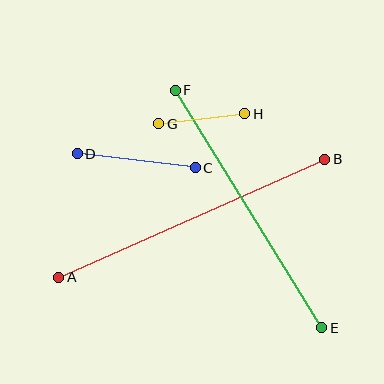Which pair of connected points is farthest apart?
Points A and B are farthest apart.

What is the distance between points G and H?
The distance is approximately 86 pixels.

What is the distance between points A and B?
The distance is approximately 291 pixels.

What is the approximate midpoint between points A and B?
The midpoint is at approximately (192, 218) pixels.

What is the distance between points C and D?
The distance is approximately 119 pixels.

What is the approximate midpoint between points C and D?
The midpoint is at approximately (136, 161) pixels.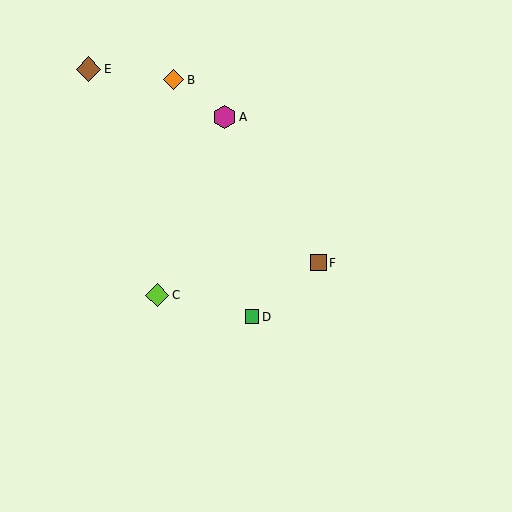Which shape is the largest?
The brown diamond (labeled E) is the largest.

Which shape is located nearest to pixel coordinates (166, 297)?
The lime diamond (labeled C) at (157, 295) is nearest to that location.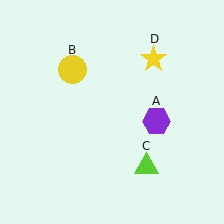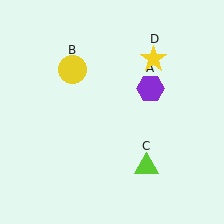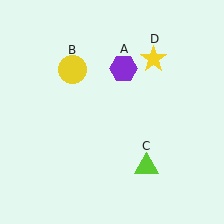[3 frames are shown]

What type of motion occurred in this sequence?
The purple hexagon (object A) rotated counterclockwise around the center of the scene.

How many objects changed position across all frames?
1 object changed position: purple hexagon (object A).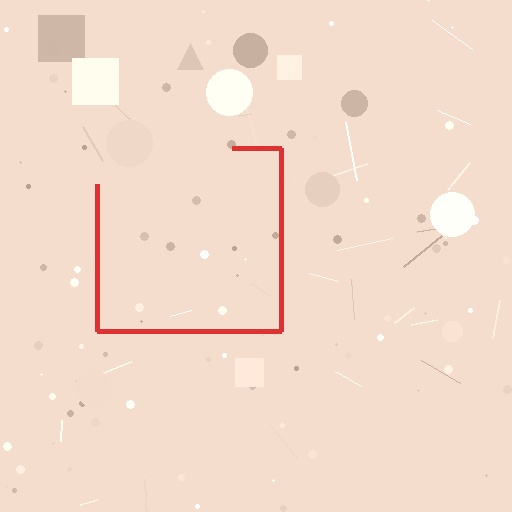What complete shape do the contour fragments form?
The contour fragments form a square.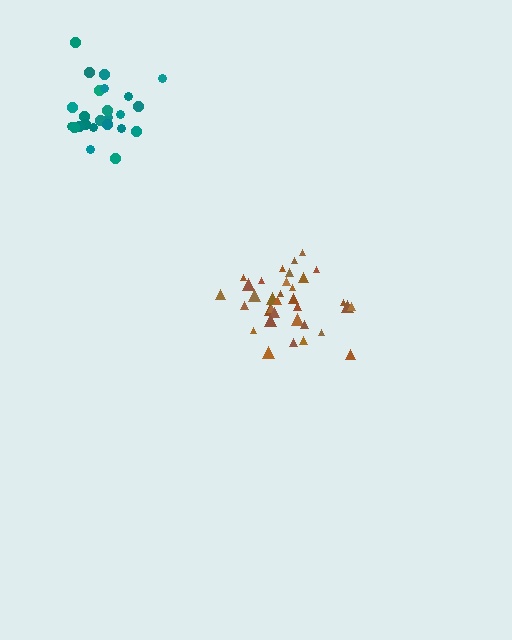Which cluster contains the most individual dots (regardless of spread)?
Brown (34).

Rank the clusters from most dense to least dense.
teal, brown.